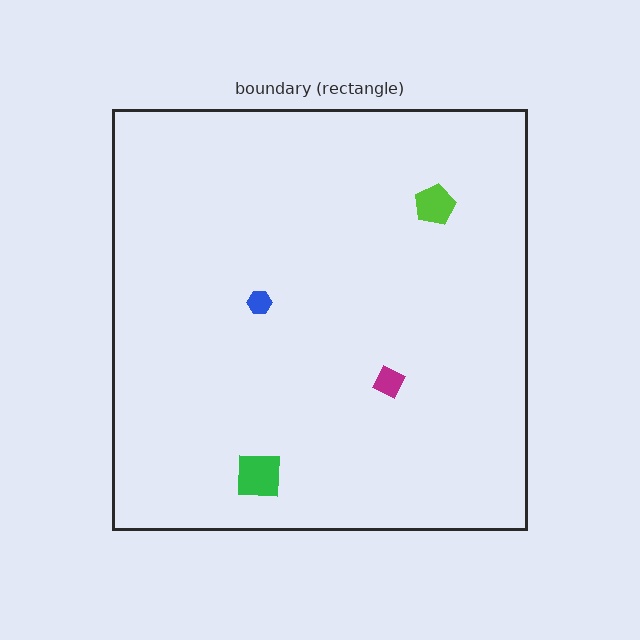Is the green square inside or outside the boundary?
Inside.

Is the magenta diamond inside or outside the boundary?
Inside.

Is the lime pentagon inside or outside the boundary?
Inside.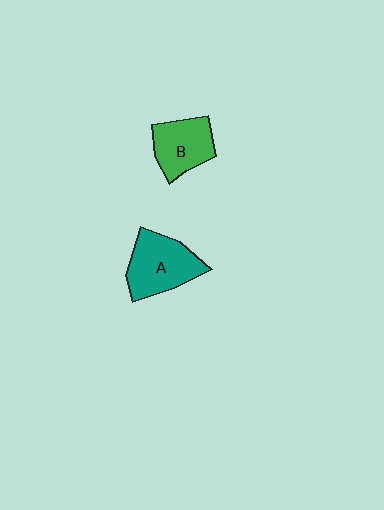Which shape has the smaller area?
Shape B (green).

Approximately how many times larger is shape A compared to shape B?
Approximately 1.2 times.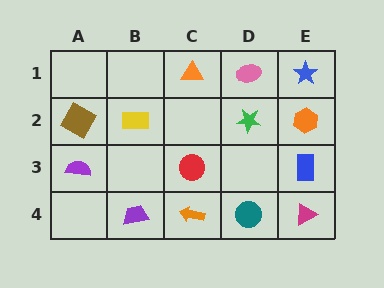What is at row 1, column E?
A blue star.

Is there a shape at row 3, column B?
No, that cell is empty.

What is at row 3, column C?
A red circle.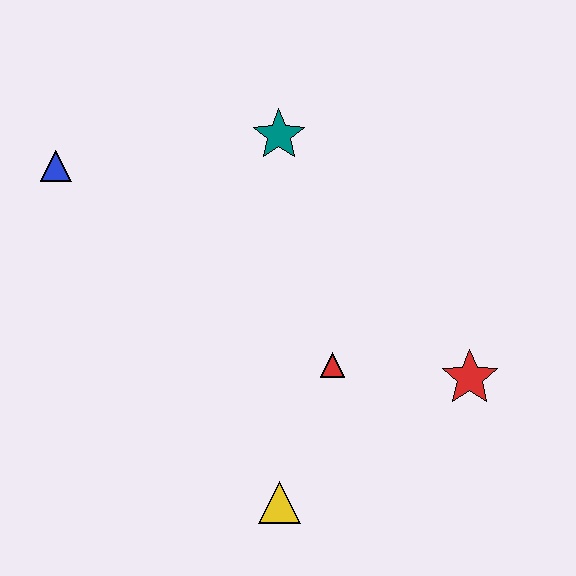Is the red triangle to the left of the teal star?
No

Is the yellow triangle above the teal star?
No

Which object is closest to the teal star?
The blue triangle is closest to the teal star.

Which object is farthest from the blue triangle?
The red star is farthest from the blue triangle.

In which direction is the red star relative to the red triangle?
The red star is to the right of the red triangle.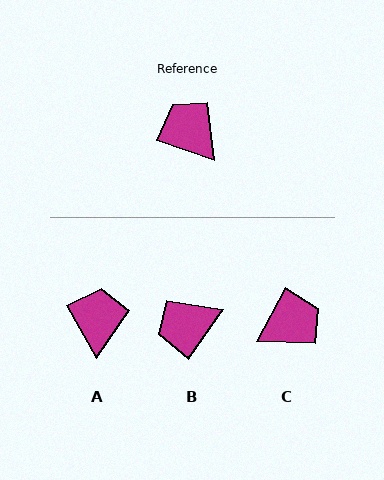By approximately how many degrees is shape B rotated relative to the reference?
Approximately 75 degrees counter-clockwise.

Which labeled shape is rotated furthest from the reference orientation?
C, about 98 degrees away.